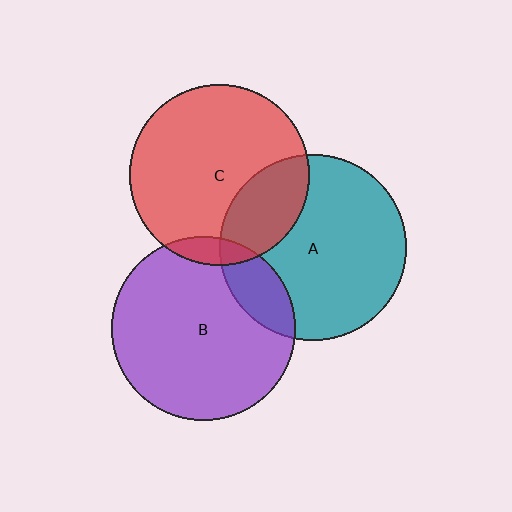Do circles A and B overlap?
Yes.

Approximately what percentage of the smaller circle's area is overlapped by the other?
Approximately 15%.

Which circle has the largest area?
Circle A (teal).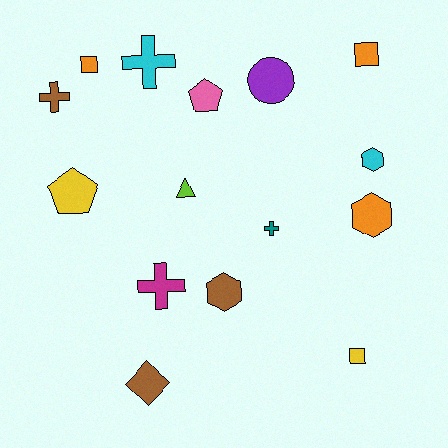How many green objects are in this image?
There are no green objects.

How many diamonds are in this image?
There is 1 diamond.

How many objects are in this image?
There are 15 objects.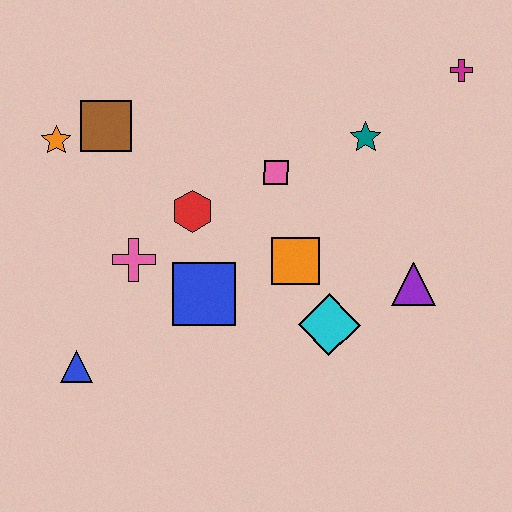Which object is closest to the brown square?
The orange star is closest to the brown square.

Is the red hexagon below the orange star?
Yes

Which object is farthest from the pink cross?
The magenta cross is farthest from the pink cross.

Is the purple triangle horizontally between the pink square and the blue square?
No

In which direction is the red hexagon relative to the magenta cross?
The red hexagon is to the left of the magenta cross.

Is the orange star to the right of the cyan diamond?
No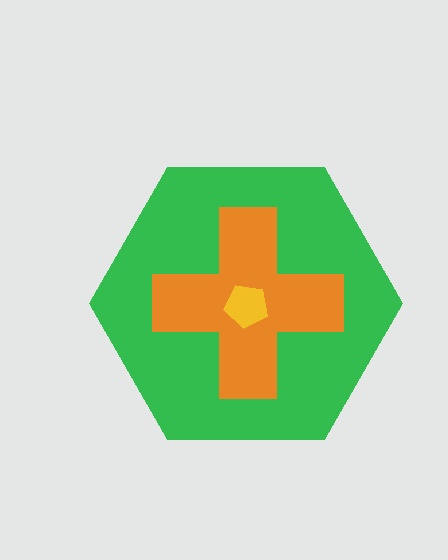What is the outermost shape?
The green hexagon.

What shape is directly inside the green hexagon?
The orange cross.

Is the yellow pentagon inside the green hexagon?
Yes.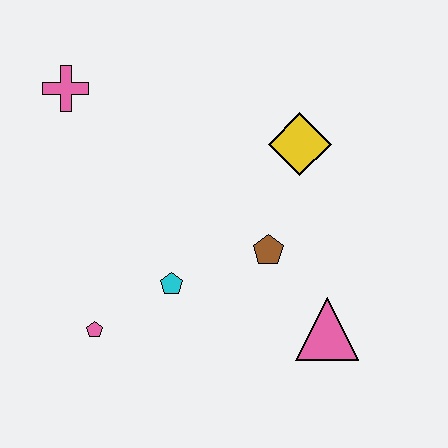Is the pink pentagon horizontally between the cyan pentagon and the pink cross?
Yes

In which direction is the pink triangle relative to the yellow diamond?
The pink triangle is below the yellow diamond.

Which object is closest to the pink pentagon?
The cyan pentagon is closest to the pink pentagon.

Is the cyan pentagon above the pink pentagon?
Yes